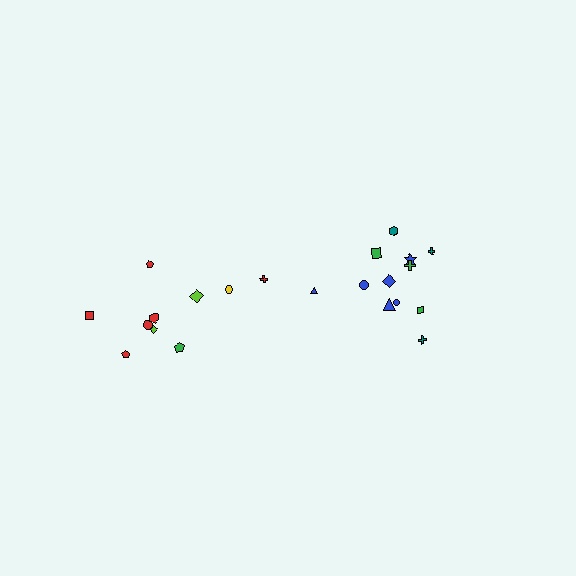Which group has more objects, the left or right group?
The right group.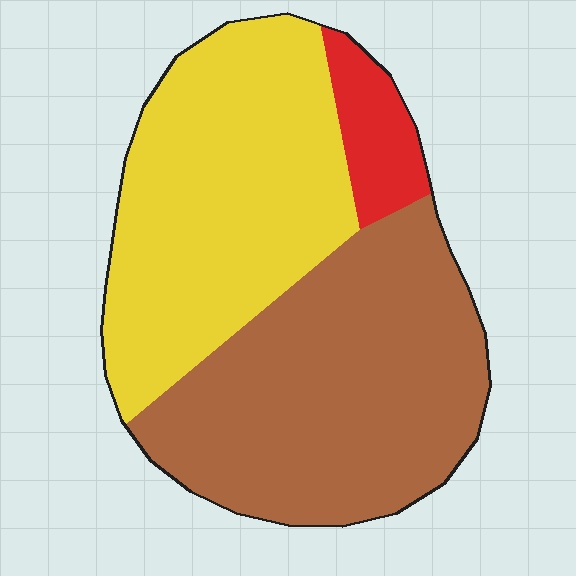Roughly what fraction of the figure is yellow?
Yellow takes up about two fifths (2/5) of the figure.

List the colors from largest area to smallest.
From largest to smallest: brown, yellow, red.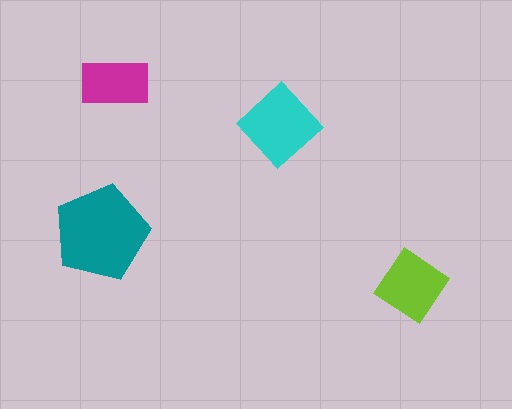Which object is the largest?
The teal pentagon.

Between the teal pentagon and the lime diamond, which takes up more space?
The teal pentagon.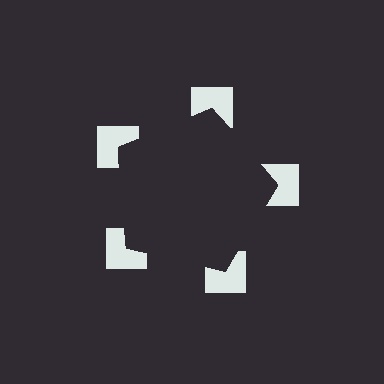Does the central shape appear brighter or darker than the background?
It typically appears slightly darker than the background, even though no actual brightness change is drawn.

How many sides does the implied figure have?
5 sides.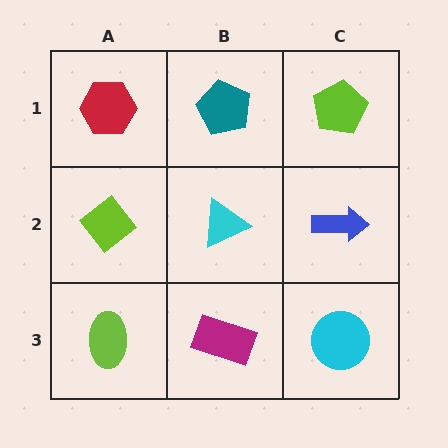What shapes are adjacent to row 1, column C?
A blue arrow (row 2, column C), a teal pentagon (row 1, column B).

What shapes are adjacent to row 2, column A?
A red hexagon (row 1, column A), a lime ellipse (row 3, column A), a cyan triangle (row 2, column B).